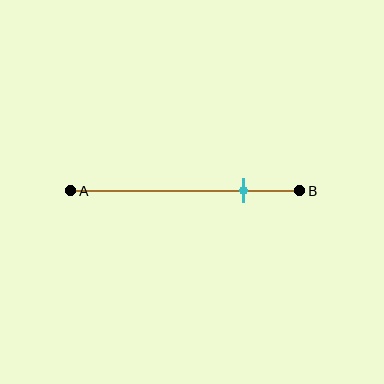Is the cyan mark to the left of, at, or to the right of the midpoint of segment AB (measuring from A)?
The cyan mark is to the right of the midpoint of segment AB.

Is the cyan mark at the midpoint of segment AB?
No, the mark is at about 75% from A, not at the 50% midpoint.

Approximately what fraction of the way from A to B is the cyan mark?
The cyan mark is approximately 75% of the way from A to B.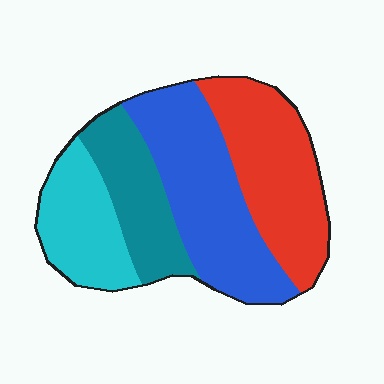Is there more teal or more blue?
Blue.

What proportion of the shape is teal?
Teal takes up about one fifth (1/5) of the shape.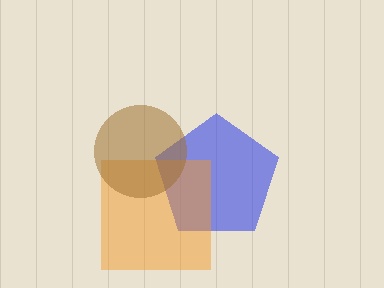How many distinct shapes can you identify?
There are 3 distinct shapes: a blue pentagon, an orange square, a brown circle.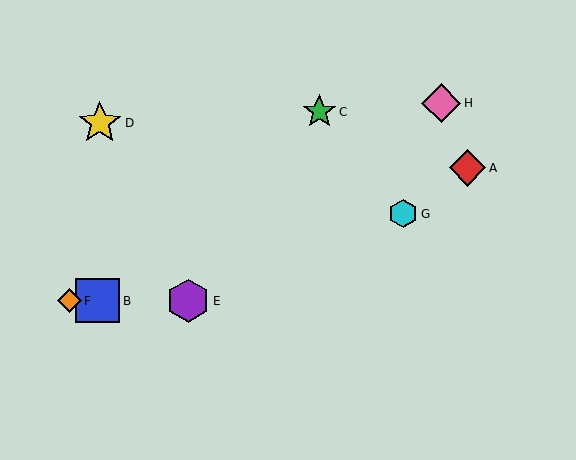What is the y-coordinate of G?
Object G is at y≈214.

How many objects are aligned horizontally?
3 objects (B, E, F) are aligned horizontally.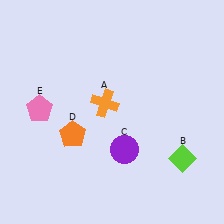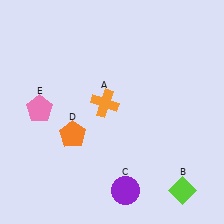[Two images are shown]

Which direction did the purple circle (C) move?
The purple circle (C) moved down.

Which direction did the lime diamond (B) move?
The lime diamond (B) moved down.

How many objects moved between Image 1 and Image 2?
2 objects moved between the two images.